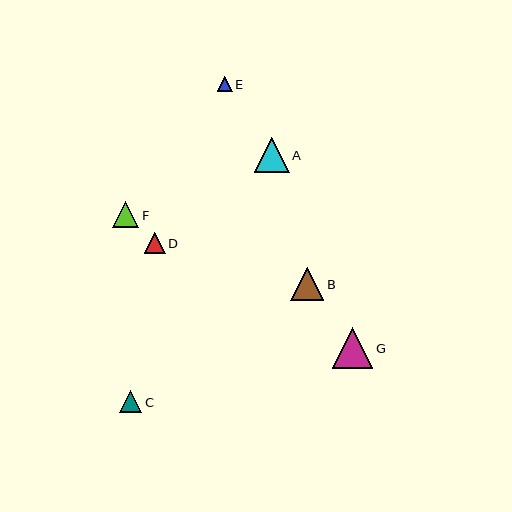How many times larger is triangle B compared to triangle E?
Triangle B is approximately 2.2 times the size of triangle E.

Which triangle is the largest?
Triangle G is the largest with a size of approximately 40 pixels.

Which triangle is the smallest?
Triangle E is the smallest with a size of approximately 15 pixels.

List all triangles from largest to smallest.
From largest to smallest: G, A, B, F, C, D, E.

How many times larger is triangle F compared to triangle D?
Triangle F is approximately 1.2 times the size of triangle D.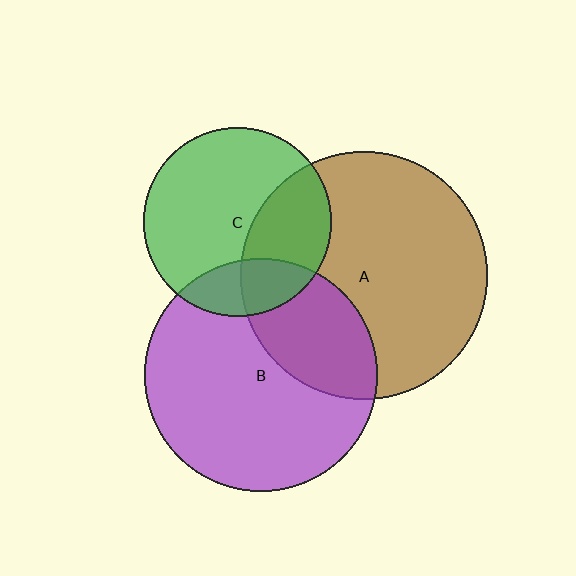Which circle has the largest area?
Circle A (brown).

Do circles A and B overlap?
Yes.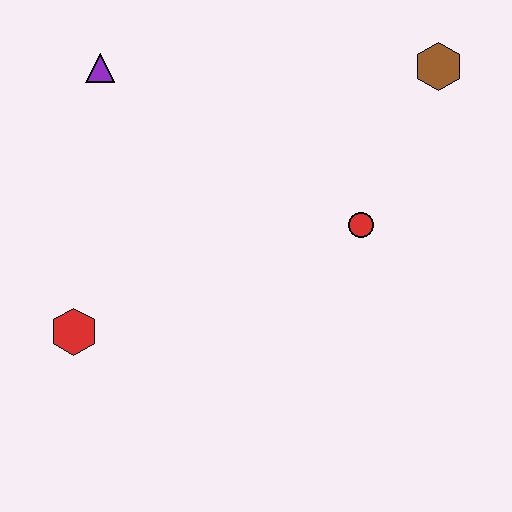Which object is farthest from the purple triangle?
The brown hexagon is farthest from the purple triangle.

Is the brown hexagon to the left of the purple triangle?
No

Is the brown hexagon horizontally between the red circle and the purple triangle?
No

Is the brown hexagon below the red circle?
No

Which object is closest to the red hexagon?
The purple triangle is closest to the red hexagon.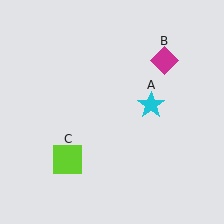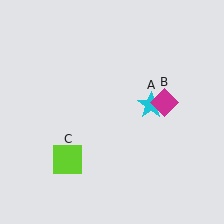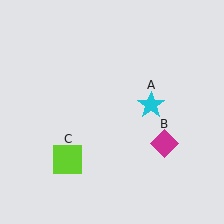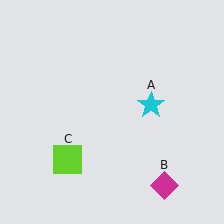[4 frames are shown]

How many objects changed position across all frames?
1 object changed position: magenta diamond (object B).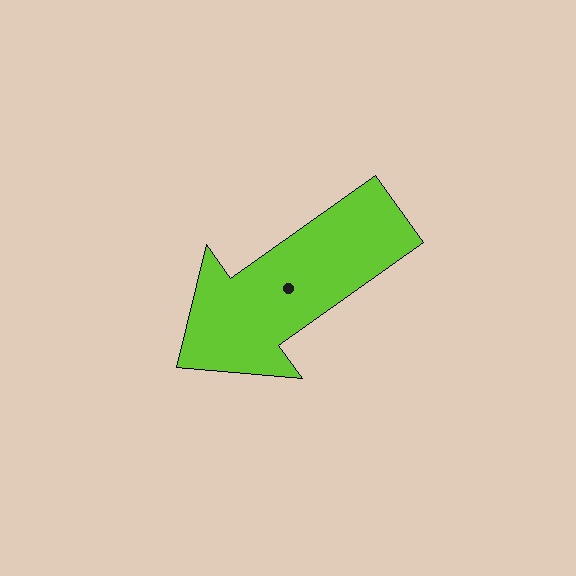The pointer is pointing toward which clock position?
Roughly 8 o'clock.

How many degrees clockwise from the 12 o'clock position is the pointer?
Approximately 235 degrees.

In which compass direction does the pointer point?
Southwest.